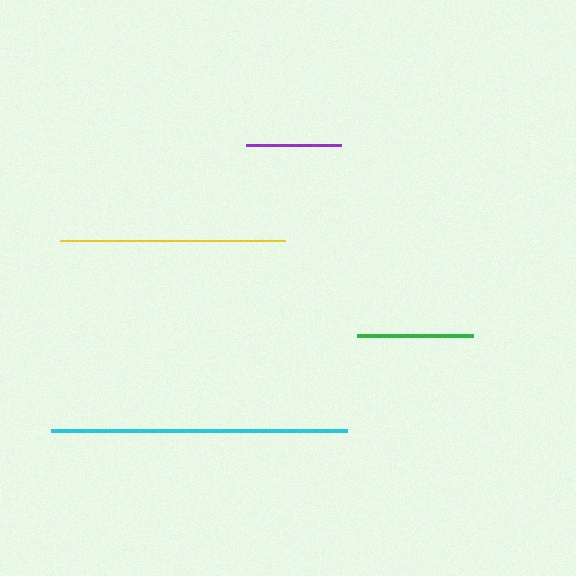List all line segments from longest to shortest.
From longest to shortest: cyan, yellow, green, purple.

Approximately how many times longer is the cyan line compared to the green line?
The cyan line is approximately 2.5 times the length of the green line.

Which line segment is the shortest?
The purple line is the shortest at approximately 95 pixels.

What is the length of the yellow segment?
The yellow segment is approximately 226 pixels long.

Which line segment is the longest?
The cyan line is the longest at approximately 296 pixels.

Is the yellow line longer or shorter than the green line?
The yellow line is longer than the green line.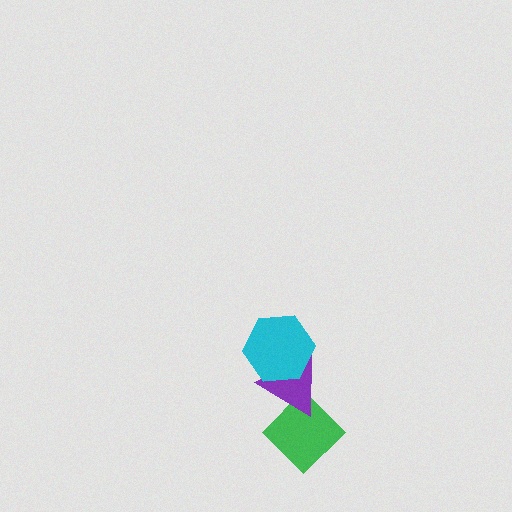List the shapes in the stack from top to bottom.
From top to bottom: the cyan hexagon, the purple triangle, the green diamond.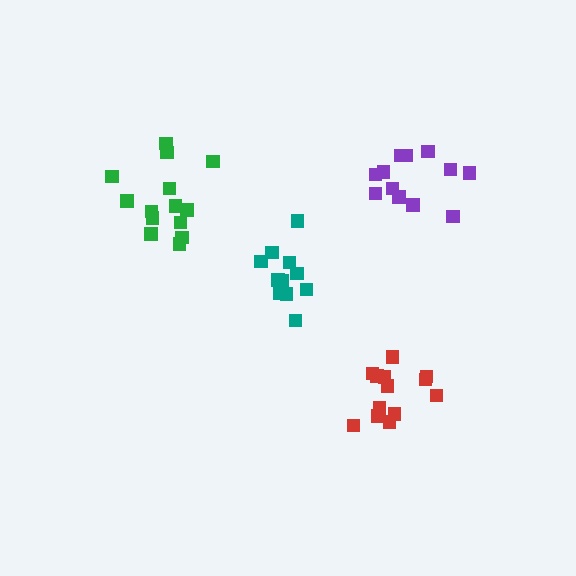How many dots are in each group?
Group 1: 14 dots, Group 2: 11 dots, Group 3: 12 dots, Group 4: 13 dots (50 total).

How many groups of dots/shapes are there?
There are 4 groups.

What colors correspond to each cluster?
The clusters are colored: green, teal, purple, red.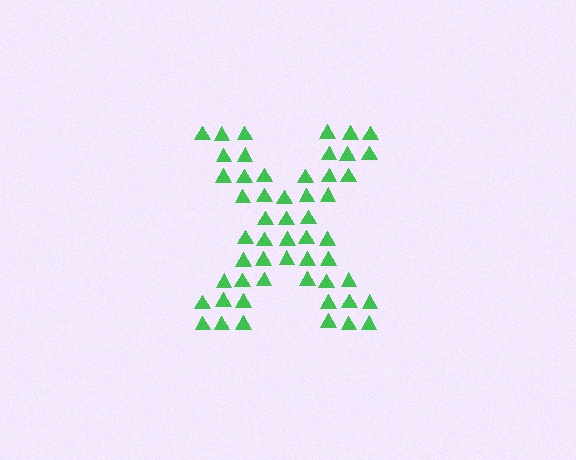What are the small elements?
The small elements are triangles.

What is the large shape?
The large shape is the letter X.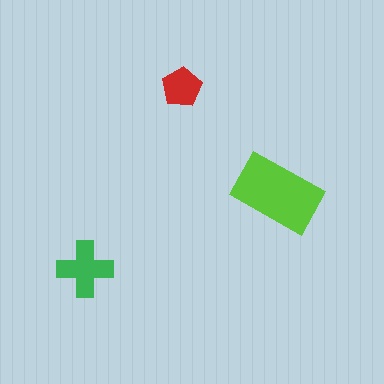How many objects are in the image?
There are 3 objects in the image.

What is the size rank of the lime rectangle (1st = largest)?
1st.